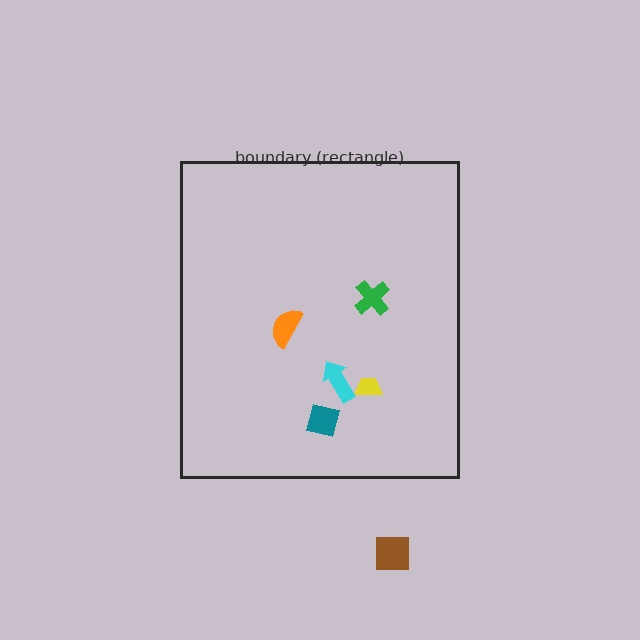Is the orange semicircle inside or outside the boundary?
Inside.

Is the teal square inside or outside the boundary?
Inside.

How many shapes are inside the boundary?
5 inside, 1 outside.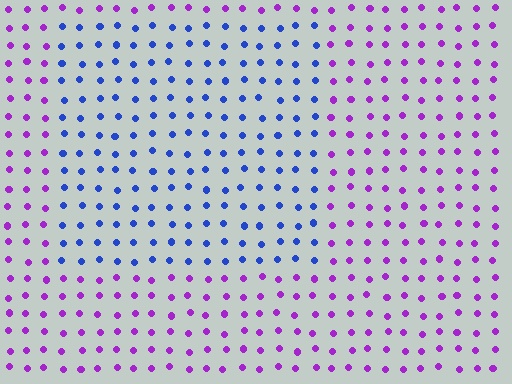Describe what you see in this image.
The image is filled with small purple elements in a uniform arrangement. A rectangle-shaped region is visible where the elements are tinted to a slightly different hue, forming a subtle color boundary.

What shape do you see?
I see a rectangle.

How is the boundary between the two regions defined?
The boundary is defined purely by a slight shift in hue (about 58 degrees). Spacing, size, and orientation are identical on both sides.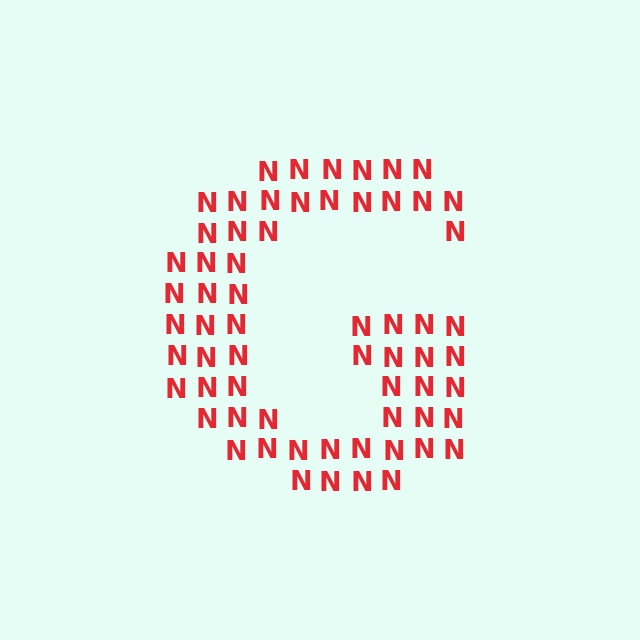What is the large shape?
The large shape is the letter G.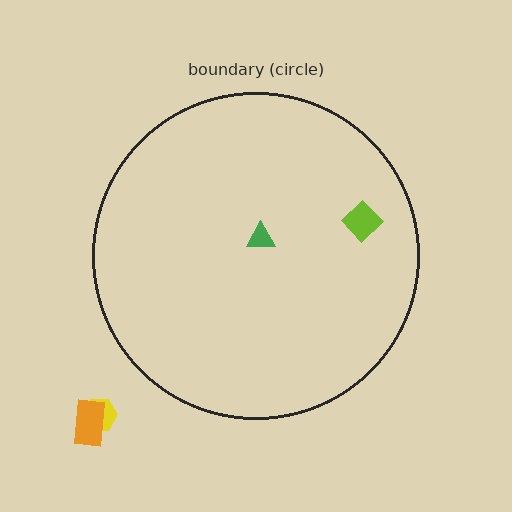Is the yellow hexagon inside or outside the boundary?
Outside.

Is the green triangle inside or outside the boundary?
Inside.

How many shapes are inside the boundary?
2 inside, 2 outside.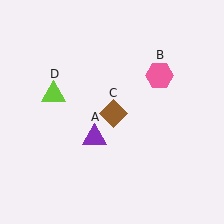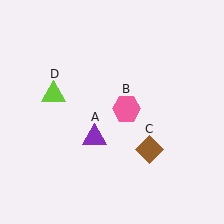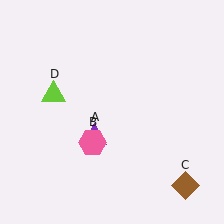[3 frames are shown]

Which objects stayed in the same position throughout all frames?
Purple triangle (object A) and lime triangle (object D) remained stationary.